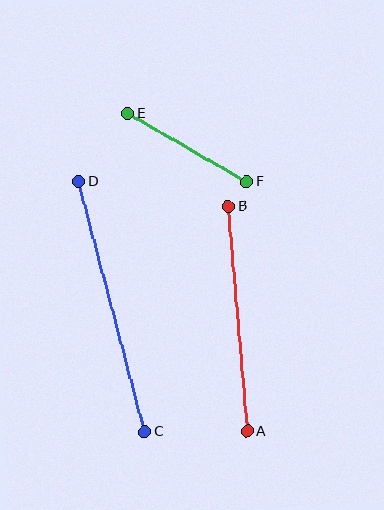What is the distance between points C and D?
The distance is approximately 259 pixels.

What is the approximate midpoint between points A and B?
The midpoint is at approximately (238, 319) pixels.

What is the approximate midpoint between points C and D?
The midpoint is at approximately (112, 307) pixels.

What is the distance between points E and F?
The distance is approximately 137 pixels.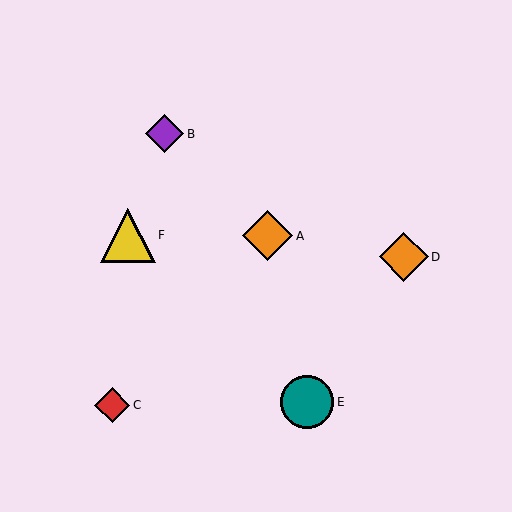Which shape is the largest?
The yellow triangle (labeled F) is the largest.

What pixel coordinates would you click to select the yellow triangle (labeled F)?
Click at (128, 235) to select the yellow triangle F.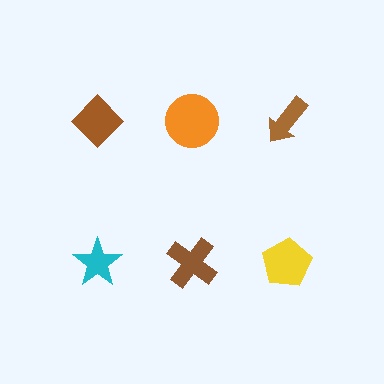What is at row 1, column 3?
A brown arrow.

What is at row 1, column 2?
An orange circle.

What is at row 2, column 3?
A yellow pentagon.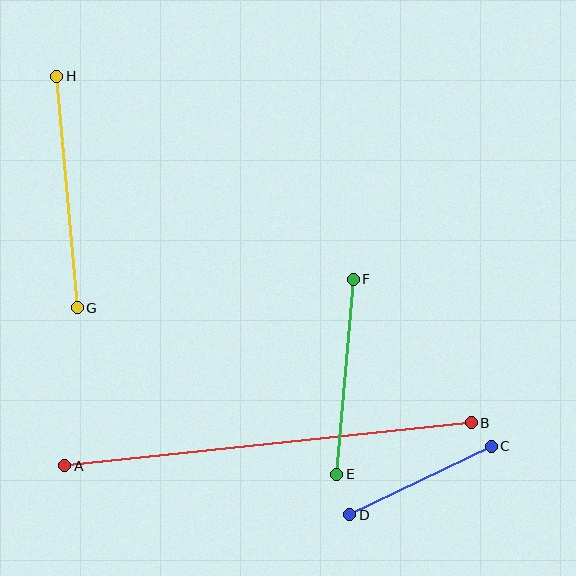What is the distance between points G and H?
The distance is approximately 232 pixels.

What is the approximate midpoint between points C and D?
The midpoint is at approximately (420, 480) pixels.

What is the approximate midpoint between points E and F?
The midpoint is at approximately (345, 377) pixels.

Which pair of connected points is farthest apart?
Points A and B are farthest apart.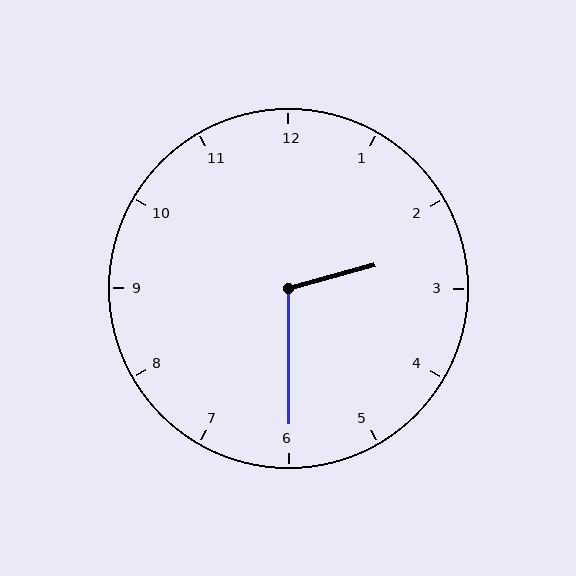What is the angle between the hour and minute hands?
Approximately 105 degrees.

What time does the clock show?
2:30.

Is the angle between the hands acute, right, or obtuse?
It is obtuse.